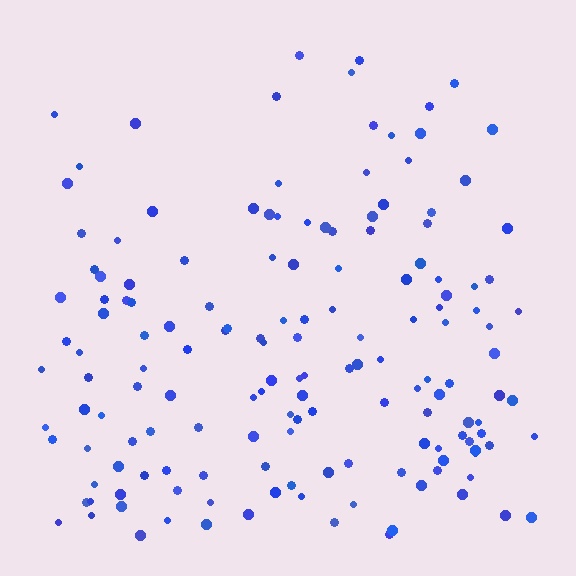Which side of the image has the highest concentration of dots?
The bottom.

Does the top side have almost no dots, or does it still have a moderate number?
Still a moderate number, just noticeably fewer than the bottom.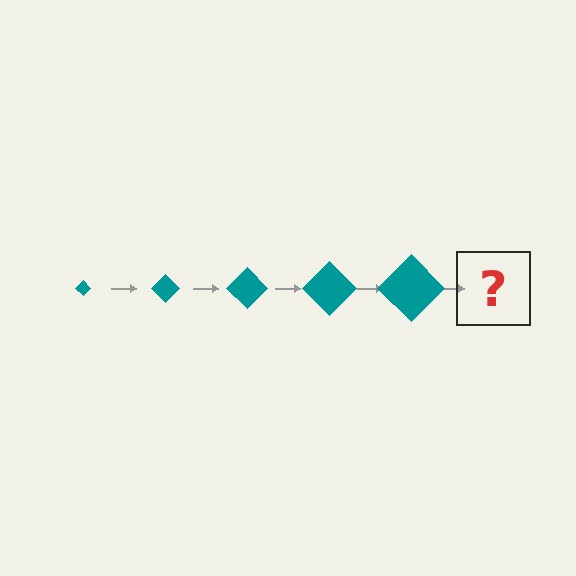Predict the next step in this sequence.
The next step is a teal diamond, larger than the previous one.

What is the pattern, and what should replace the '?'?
The pattern is that the diamond gets progressively larger each step. The '?' should be a teal diamond, larger than the previous one.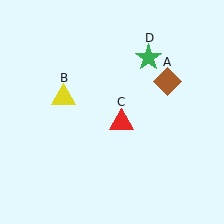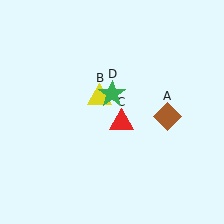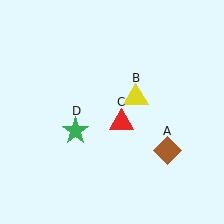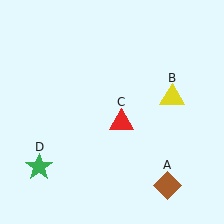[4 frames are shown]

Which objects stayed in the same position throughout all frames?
Red triangle (object C) remained stationary.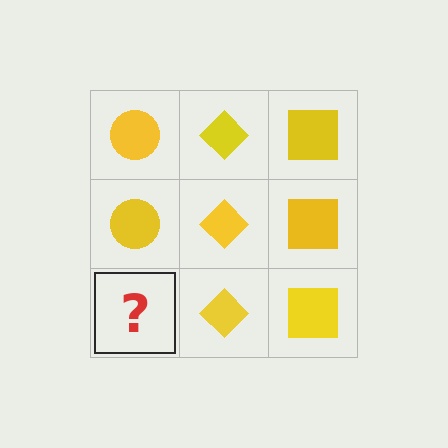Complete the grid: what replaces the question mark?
The question mark should be replaced with a yellow circle.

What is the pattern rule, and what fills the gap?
The rule is that each column has a consistent shape. The gap should be filled with a yellow circle.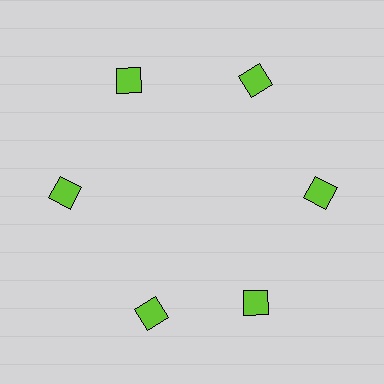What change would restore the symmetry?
The symmetry would be restored by rotating it back into even spacing with its neighbors so that all 6 squares sit at equal angles and equal distance from the center.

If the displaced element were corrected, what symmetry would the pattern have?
It would have 6-fold rotational symmetry — the pattern would map onto itself every 60 degrees.